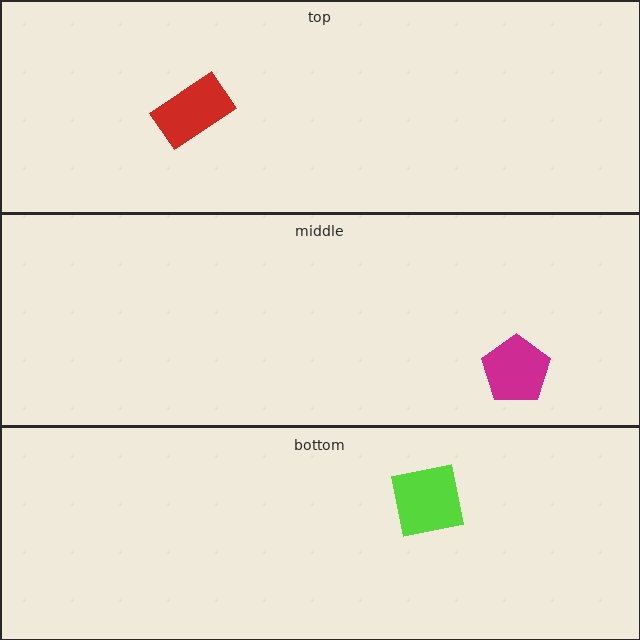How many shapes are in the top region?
1.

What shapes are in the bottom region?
The lime square.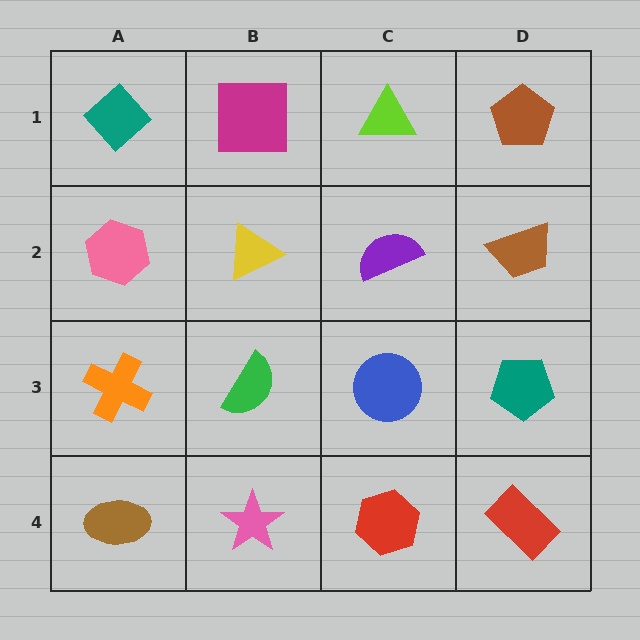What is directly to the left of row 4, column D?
A red hexagon.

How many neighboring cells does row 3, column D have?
3.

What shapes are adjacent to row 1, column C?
A purple semicircle (row 2, column C), a magenta square (row 1, column B), a brown pentagon (row 1, column D).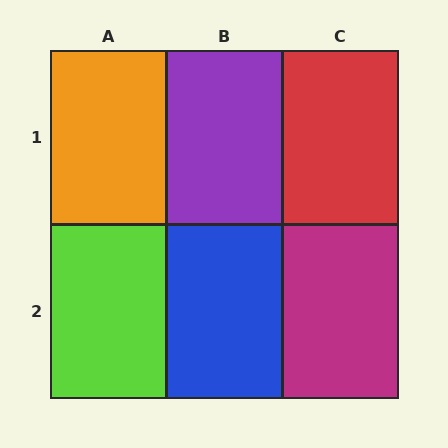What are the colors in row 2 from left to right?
Lime, blue, magenta.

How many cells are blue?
1 cell is blue.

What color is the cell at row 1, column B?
Purple.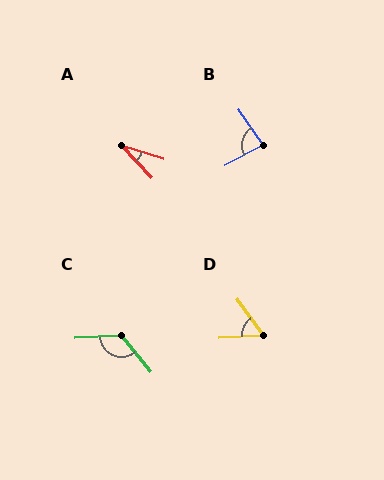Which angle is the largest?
C, at approximately 125 degrees.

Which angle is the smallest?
A, at approximately 30 degrees.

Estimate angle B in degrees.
Approximately 84 degrees.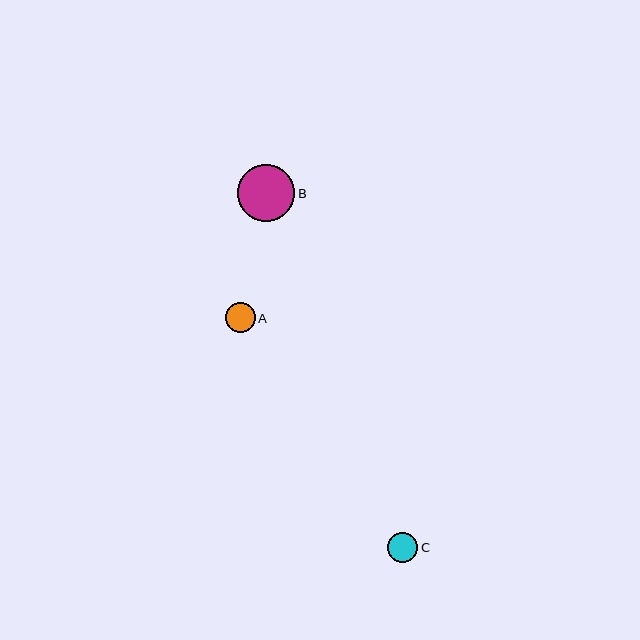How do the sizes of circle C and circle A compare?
Circle C and circle A are approximately the same size.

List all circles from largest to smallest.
From largest to smallest: B, C, A.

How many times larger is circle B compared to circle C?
Circle B is approximately 1.9 times the size of circle C.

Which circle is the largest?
Circle B is the largest with a size of approximately 57 pixels.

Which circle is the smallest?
Circle A is the smallest with a size of approximately 30 pixels.